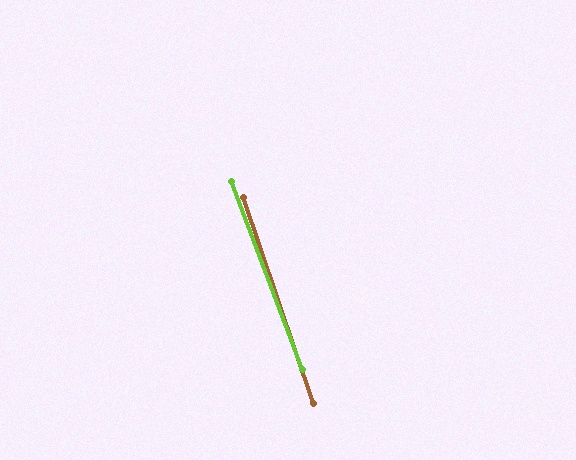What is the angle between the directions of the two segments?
Approximately 2 degrees.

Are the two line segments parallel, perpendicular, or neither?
Parallel — their directions differ by only 1.7°.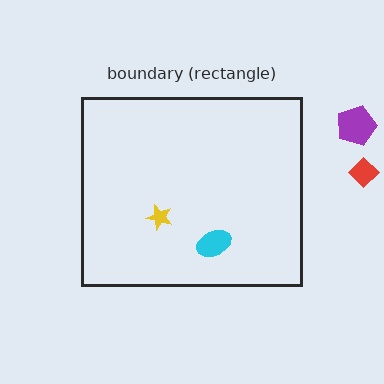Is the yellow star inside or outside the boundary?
Inside.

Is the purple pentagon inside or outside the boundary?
Outside.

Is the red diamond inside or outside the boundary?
Outside.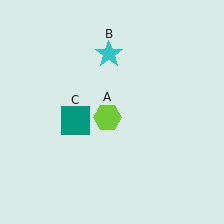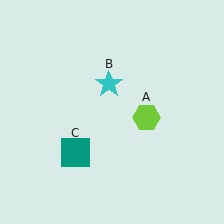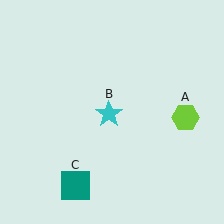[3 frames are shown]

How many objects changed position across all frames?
3 objects changed position: lime hexagon (object A), cyan star (object B), teal square (object C).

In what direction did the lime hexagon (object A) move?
The lime hexagon (object A) moved right.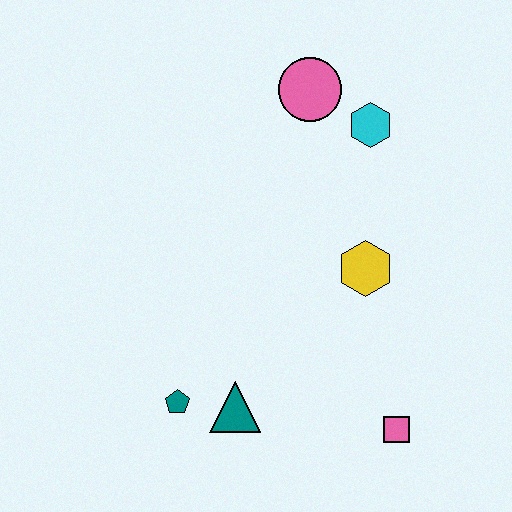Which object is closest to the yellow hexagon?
The cyan hexagon is closest to the yellow hexagon.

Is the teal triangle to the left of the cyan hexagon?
Yes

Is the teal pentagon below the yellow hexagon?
Yes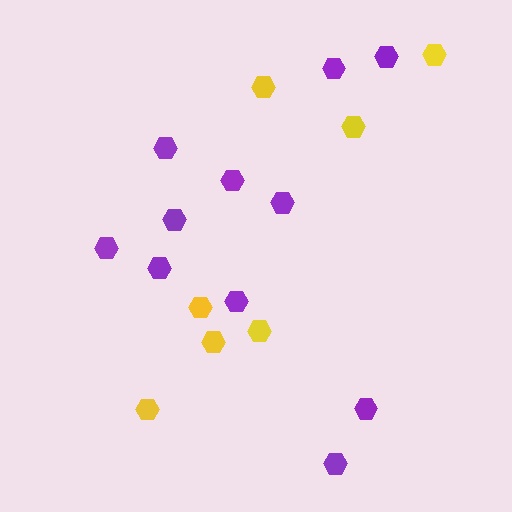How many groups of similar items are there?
There are 2 groups: one group of yellow hexagons (7) and one group of purple hexagons (11).